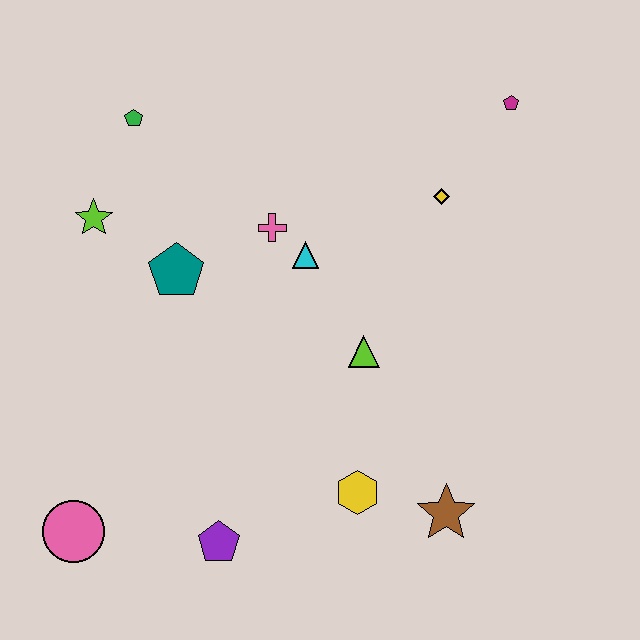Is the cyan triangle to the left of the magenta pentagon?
Yes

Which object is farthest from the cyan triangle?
The pink circle is farthest from the cyan triangle.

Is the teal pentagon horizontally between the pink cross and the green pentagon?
Yes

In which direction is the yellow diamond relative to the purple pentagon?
The yellow diamond is above the purple pentagon.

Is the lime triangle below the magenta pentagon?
Yes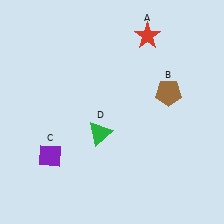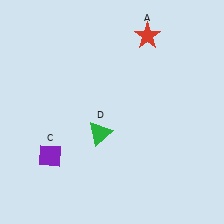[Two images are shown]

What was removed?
The brown pentagon (B) was removed in Image 2.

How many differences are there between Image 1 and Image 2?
There is 1 difference between the two images.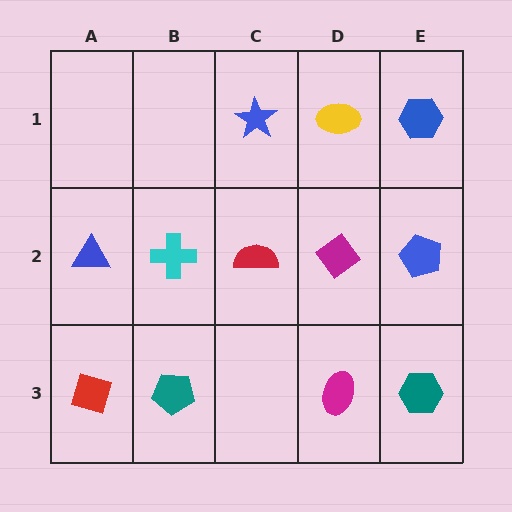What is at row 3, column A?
A red diamond.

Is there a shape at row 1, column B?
No, that cell is empty.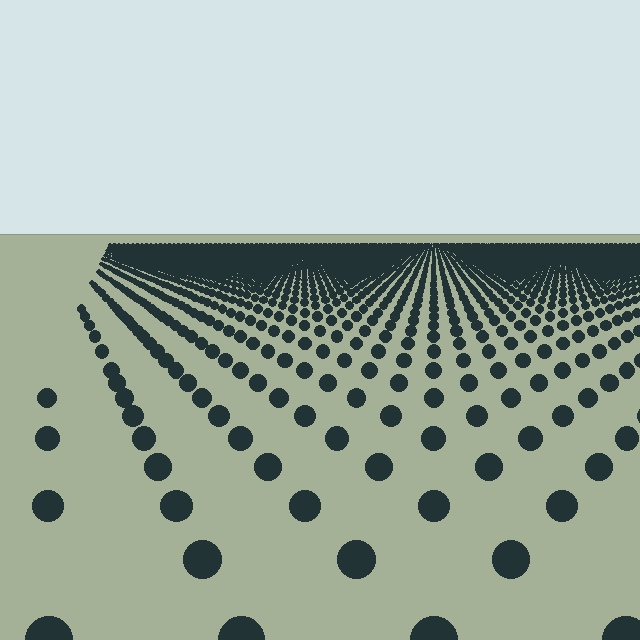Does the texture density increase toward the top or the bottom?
Density increases toward the top.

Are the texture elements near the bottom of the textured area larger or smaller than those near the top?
Larger. Near the bottom, elements are closer to the viewer and appear at a bigger on-screen size.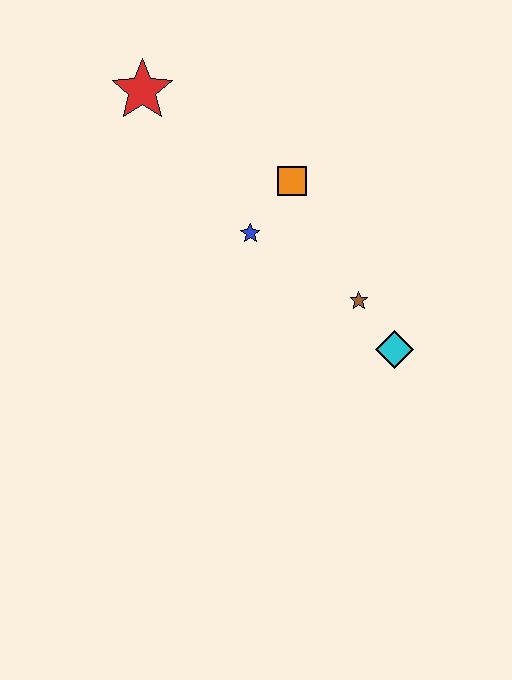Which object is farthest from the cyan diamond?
The red star is farthest from the cyan diamond.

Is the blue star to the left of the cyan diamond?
Yes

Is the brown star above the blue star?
No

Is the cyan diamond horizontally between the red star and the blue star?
No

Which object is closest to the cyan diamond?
The brown star is closest to the cyan diamond.